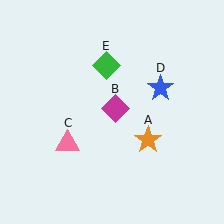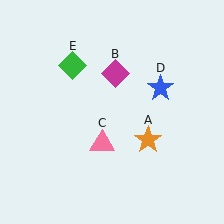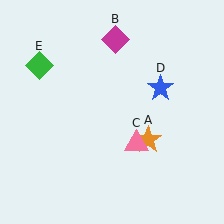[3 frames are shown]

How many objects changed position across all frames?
3 objects changed position: magenta diamond (object B), pink triangle (object C), green diamond (object E).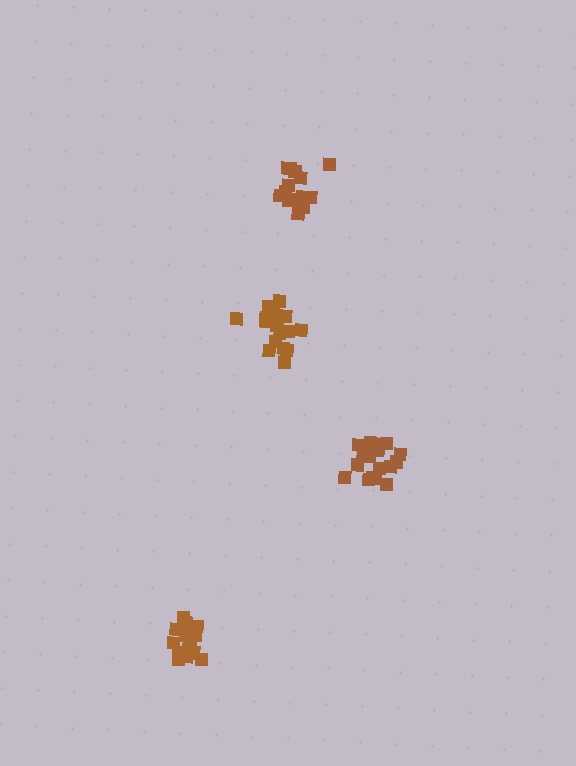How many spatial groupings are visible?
There are 4 spatial groupings.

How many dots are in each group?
Group 1: 17 dots, Group 2: 20 dots, Group 3: 16 dots, Group 4: 17 dots (70 total).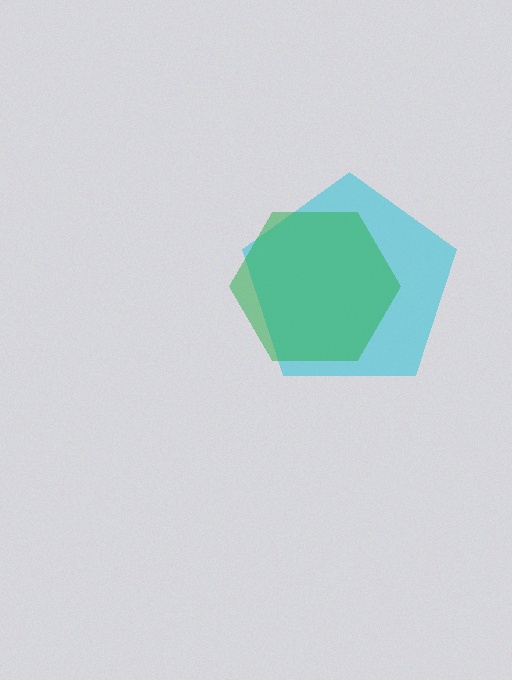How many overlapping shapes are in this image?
There are 2 overlapping shapes in the image.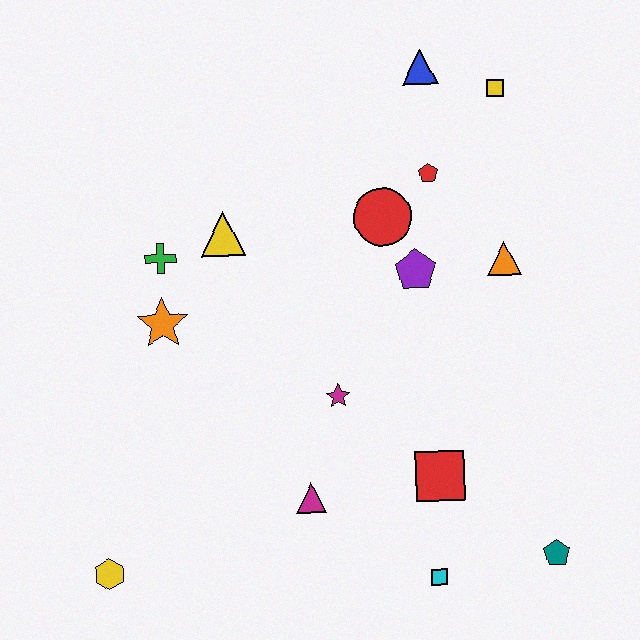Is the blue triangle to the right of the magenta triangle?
Yes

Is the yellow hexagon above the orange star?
No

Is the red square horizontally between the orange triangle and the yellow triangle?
Yes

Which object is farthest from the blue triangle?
The yellow hexagon is farthest from the blue triangle.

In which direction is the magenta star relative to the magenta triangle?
The magenta star is above the magenta triangle.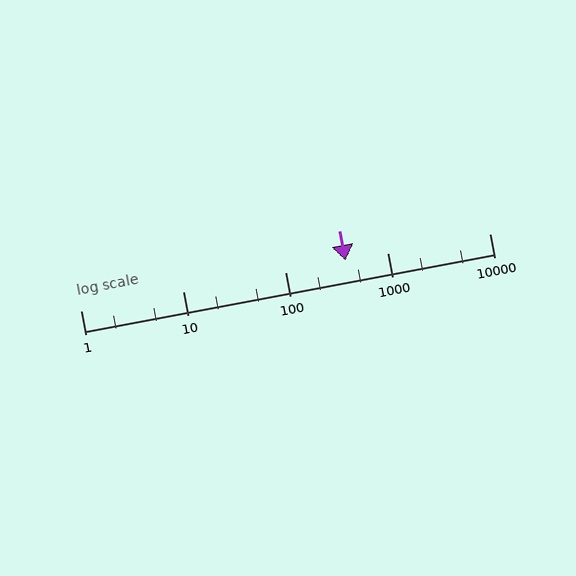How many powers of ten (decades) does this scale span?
The scale spans 4 decades, from 1 to 10000.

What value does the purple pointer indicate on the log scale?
The pointer indicates approximately 390.